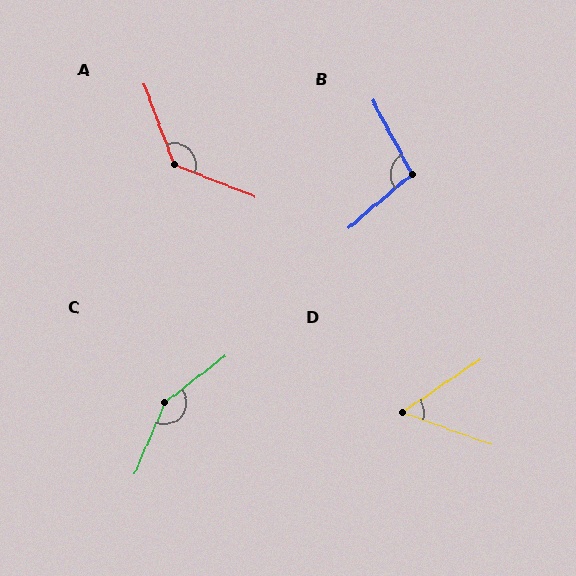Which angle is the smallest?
D, at approximately 54 degrees.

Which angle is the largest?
C, at approximately 151 degrees.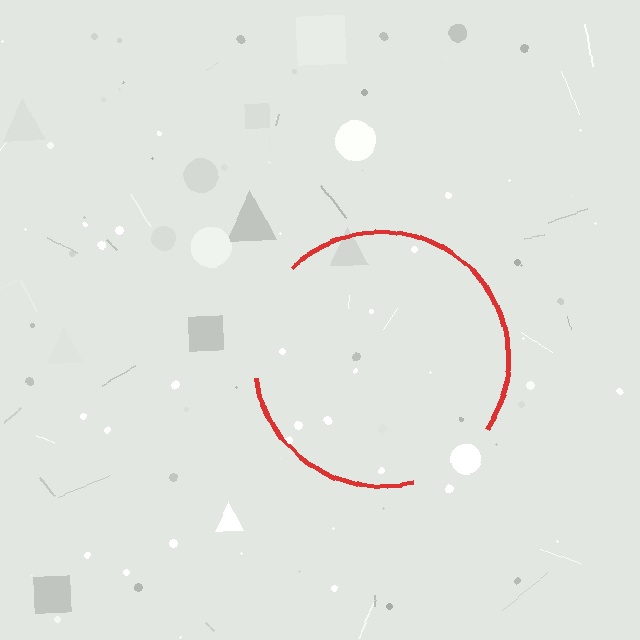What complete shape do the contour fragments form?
The contour fragments form a circle.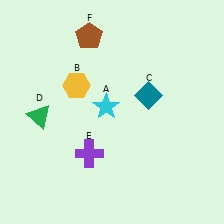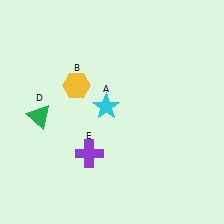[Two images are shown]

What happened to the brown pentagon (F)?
The brown pentagon (F) was removed in Image 2. It was in the top-left area of Image 1.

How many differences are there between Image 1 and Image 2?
There are 2 differences between the two images.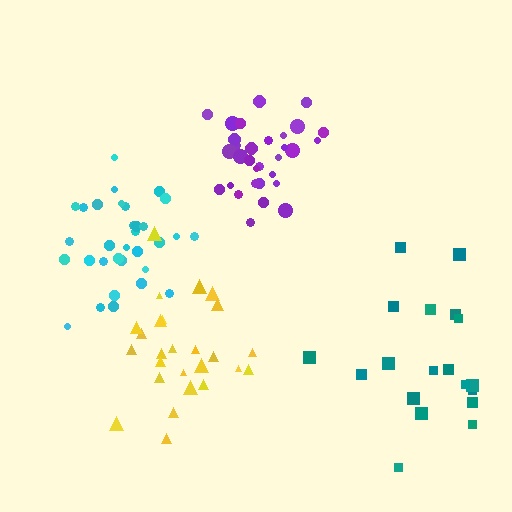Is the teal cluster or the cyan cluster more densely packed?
Cyan.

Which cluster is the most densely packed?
Purple.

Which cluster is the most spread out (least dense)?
Teal.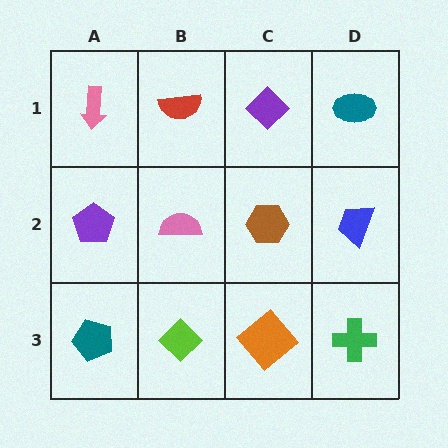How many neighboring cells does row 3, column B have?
3.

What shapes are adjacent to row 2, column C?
A purple diamond (row 1, column C), an orange diamond (row 3, column C), a pink semicircle (row 2, column B), a blue trapezoid (row 2, column D).